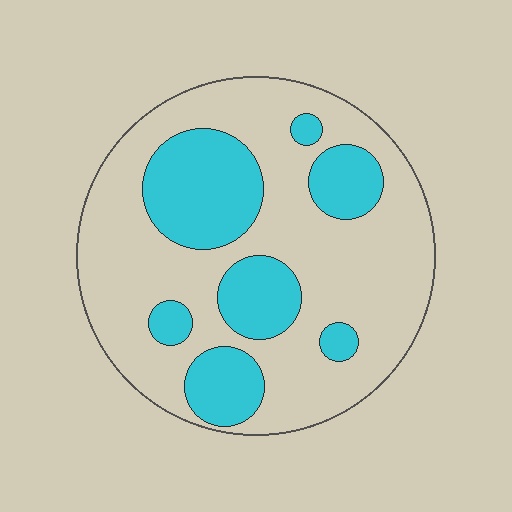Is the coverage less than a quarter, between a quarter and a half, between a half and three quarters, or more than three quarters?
Between a quarter and a half.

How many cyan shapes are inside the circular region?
7.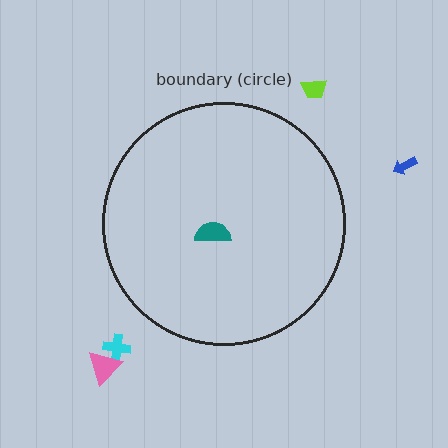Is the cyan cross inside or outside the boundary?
Outside.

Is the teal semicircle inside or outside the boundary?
Inside.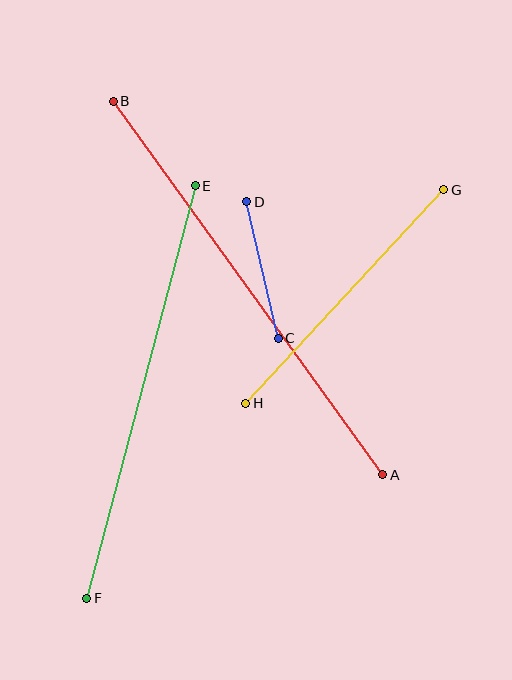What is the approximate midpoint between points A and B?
The midpoint is at approximately (248, 288) pixels.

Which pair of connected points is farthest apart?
Points A and B are farthest apart.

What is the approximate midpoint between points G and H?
The midpoint is at approximately (345, 296) pixels.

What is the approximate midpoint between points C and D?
The midpoint is at approximately (263, 270) pixels.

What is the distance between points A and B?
The distance is approximately 461 pixels.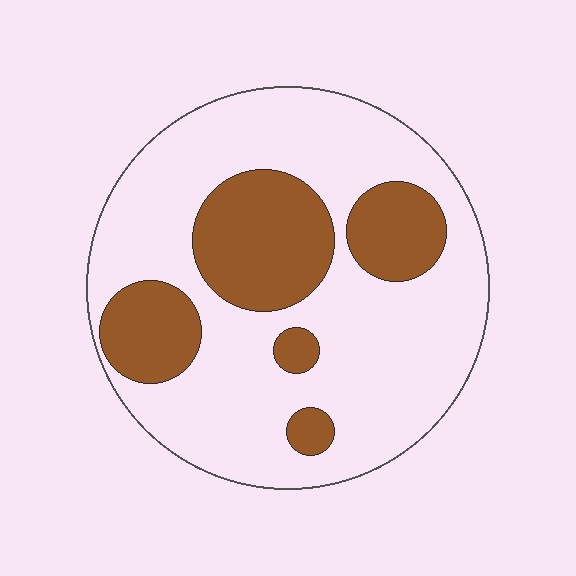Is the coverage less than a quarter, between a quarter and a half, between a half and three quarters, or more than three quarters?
Between a quarter and a half.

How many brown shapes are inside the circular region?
5.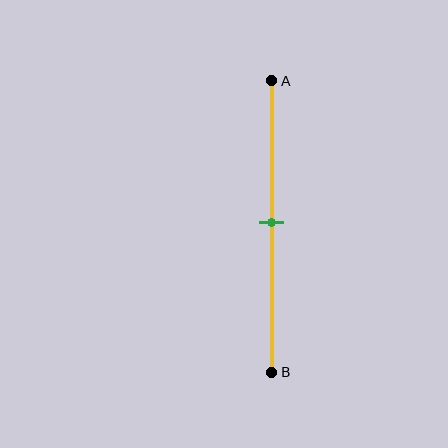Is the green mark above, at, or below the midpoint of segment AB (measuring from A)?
The green mark is approximately at the midpoint of segment AB.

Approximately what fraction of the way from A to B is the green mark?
The green mark is approximately 50% of the way from A to B.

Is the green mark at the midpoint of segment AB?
Yes, the mark is approximately at the midpoint.